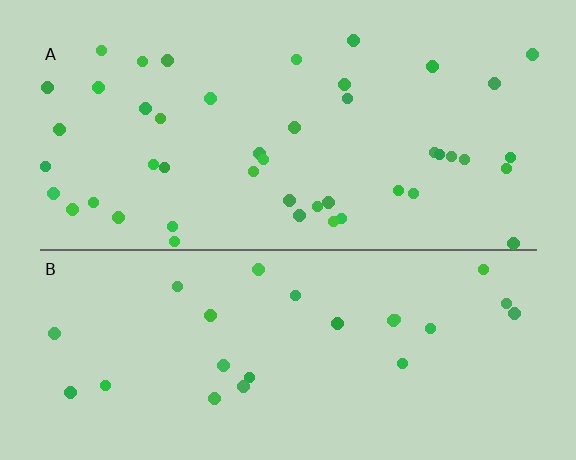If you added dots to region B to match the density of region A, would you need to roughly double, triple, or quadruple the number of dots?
Approximately double.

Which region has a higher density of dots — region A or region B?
A (the top).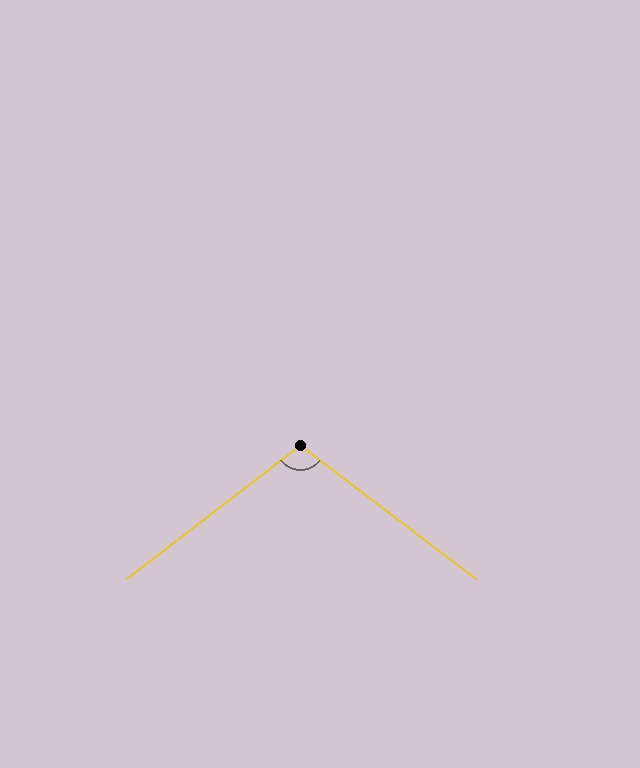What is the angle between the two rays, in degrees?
Approximately 105 degrees.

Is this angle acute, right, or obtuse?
It is obtuse.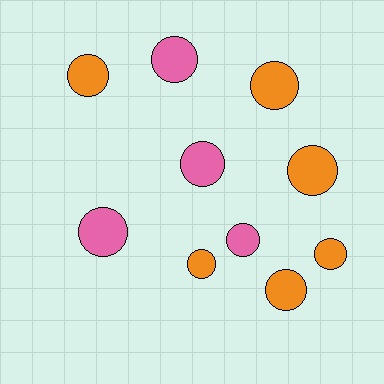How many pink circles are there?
There are 4 pink circles.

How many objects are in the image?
There are 10 objects.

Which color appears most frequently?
Orange, with 6 objects.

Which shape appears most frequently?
Circle, with 10 objects.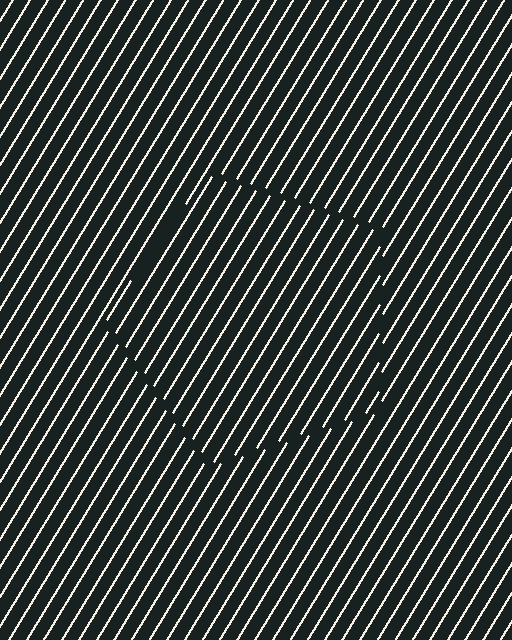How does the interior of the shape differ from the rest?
The interior of the shape contains the same grating, shifted by half a period — the contour is defined by the phase discontinuity where line-ends from the inner and outer gratings abut.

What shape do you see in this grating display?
An illusory pentagon. The interior of the shape contains the same grating, shifted by half a period — the contour is defined by the phase discontinuity where line-ends from the inner and outer gratings abut.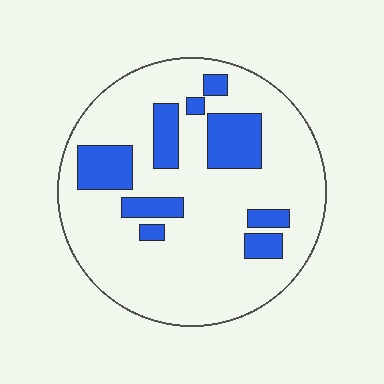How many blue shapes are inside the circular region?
9.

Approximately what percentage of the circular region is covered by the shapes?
Approximately 20%.